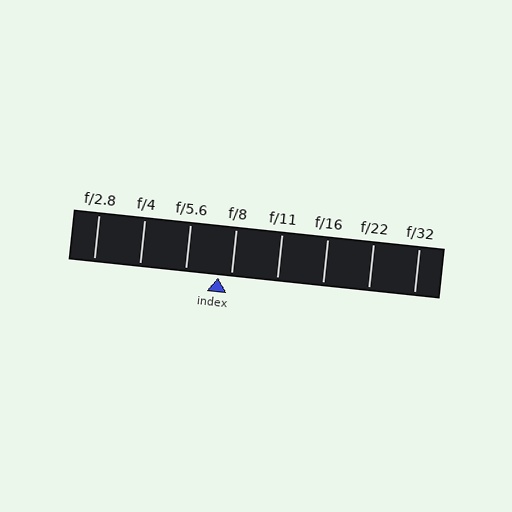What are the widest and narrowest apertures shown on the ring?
The widest aperture shown is f/2.8 and the narrowest is f/32.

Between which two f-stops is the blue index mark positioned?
The index mark is between f/5.6 and f/8.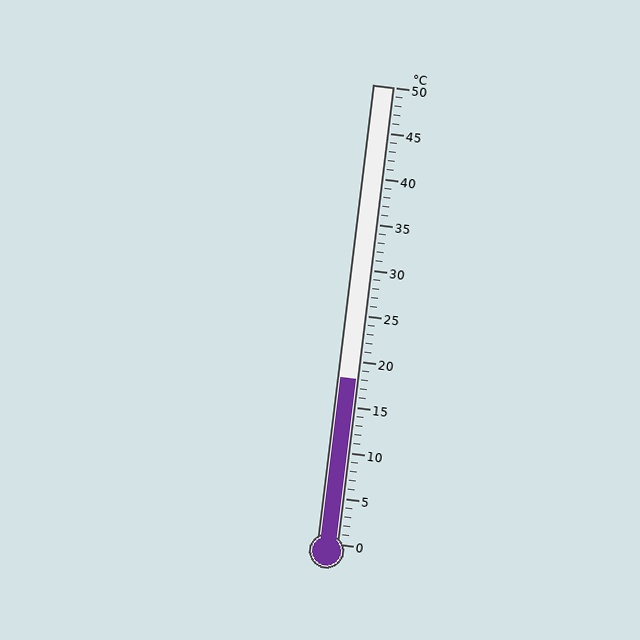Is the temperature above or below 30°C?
The temperature is below 30°C.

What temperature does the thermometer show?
The thermometer shows approximately 18°C.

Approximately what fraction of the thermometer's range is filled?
The thermometer is filled to approximately 35% of its range.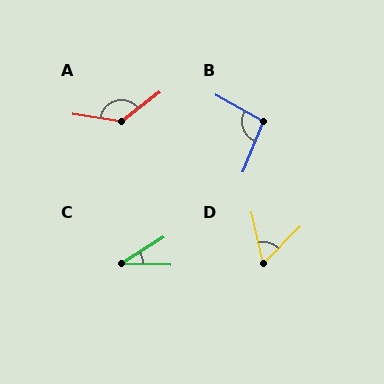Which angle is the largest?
A, at approximately 133 degrees.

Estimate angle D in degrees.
Approximately 58 degrees.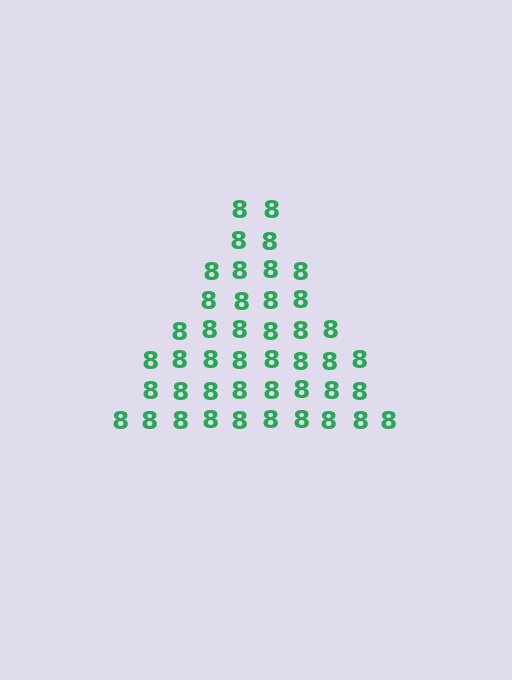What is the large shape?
The large shape is a triangle.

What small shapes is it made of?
It is made of small digit 8's.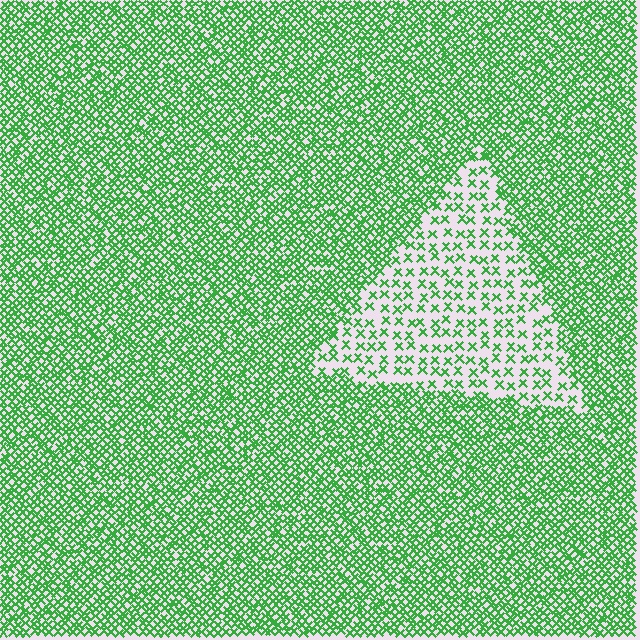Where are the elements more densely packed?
The elements are more densely packed outside the triangle boundary.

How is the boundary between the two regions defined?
The boundary is defined by a change in element density (approximately 2.7x ratio). All elements are the same color, size, and shape.